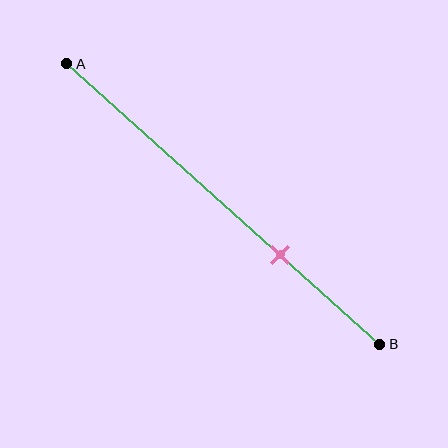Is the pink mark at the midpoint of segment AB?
No, the mark is at about 70% from A, not at the 50% midpoint.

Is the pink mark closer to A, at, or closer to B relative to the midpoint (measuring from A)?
The pink mark is closer to point B than the midpoint of segment AB.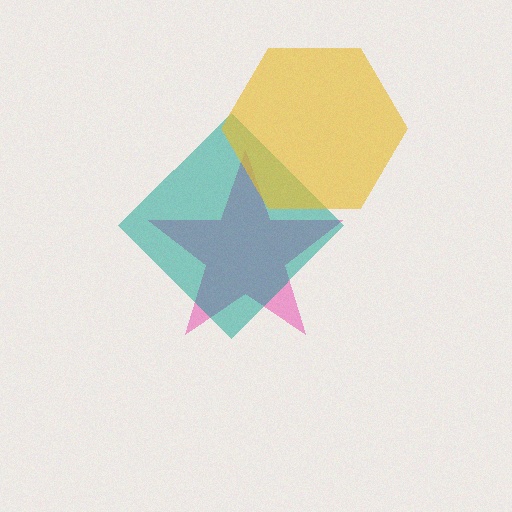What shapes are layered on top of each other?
The layered shapes are: a pink star, a teal diamond, a yellow hexagon.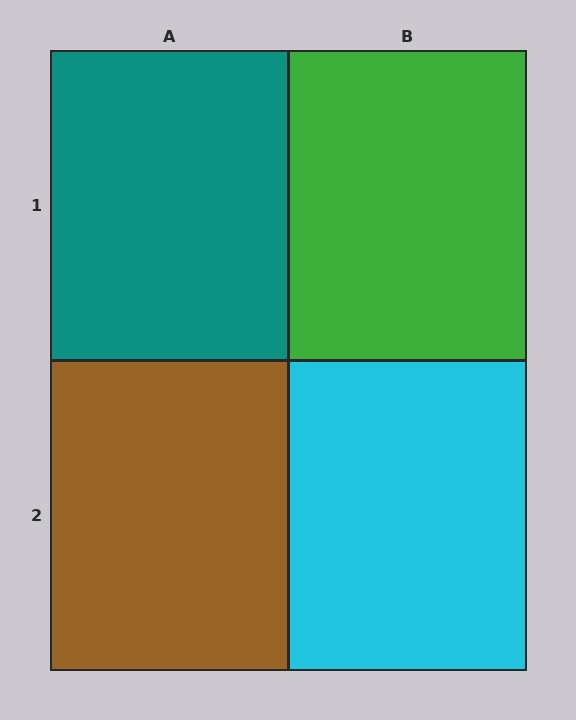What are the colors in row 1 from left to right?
Teal, green.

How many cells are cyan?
1 cell is cyan.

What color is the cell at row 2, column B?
Cyan.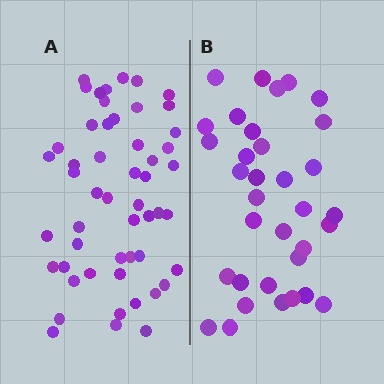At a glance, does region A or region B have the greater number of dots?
Region A (the left region) has more dots.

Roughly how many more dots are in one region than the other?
Region A has approximately 20 more dots than region B.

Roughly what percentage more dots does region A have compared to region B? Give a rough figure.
About 55% more.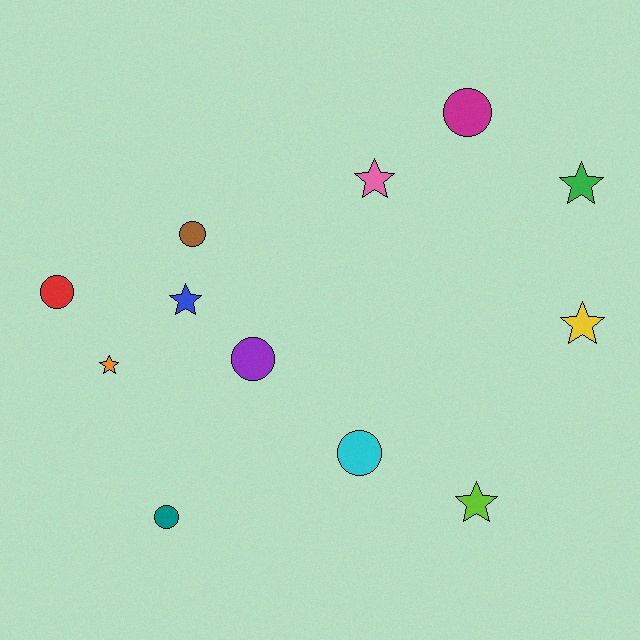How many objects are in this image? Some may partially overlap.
There are 12 objects.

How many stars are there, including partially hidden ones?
There are 6 stars.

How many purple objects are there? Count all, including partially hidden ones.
There is 1 purple object.